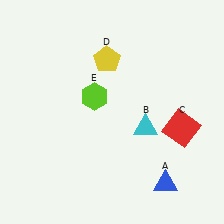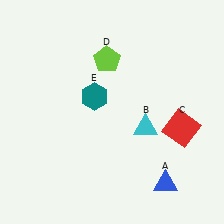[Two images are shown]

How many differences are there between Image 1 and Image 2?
There are 2 differences between the two images.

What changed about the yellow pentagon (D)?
In Image 1, D is yellow. In Image 2, it changed to lime.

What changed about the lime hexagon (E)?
In Image 1, E is lime. In Image 2, it changed to teal.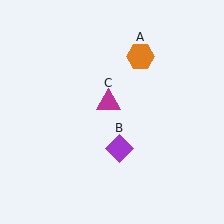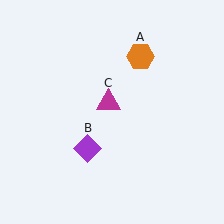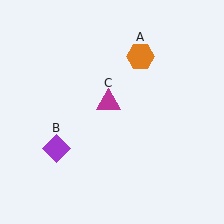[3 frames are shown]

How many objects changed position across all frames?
1 object changed position: purple diamond (object B).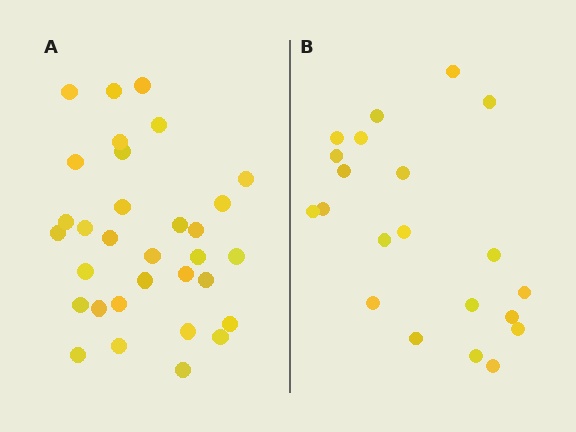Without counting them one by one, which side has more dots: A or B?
Region A (the left region) has more dots.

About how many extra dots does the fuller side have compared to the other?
Region A has roughly 12 or so more dots than region B.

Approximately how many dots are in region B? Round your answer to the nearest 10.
About 20 dots. (The exact count is 21, which rounds to 20.)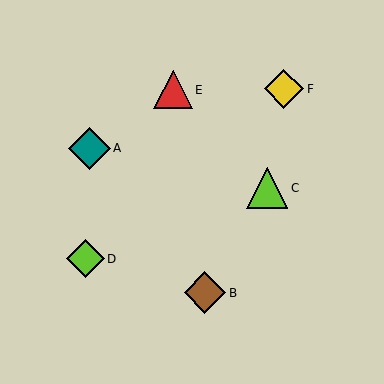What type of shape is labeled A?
Shape A is a teal diamond.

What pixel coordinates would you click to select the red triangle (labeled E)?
Click at (173, 90) to select the red triangle E.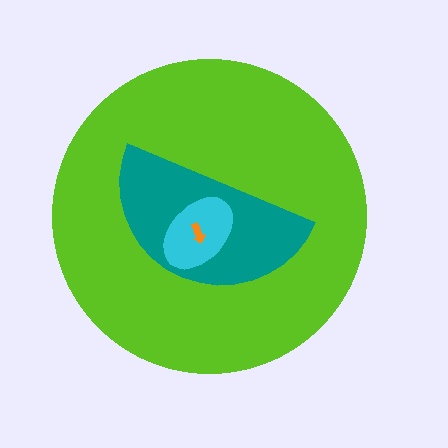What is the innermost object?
The orange arrow.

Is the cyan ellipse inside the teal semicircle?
Yes.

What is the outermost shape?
The lime circle.